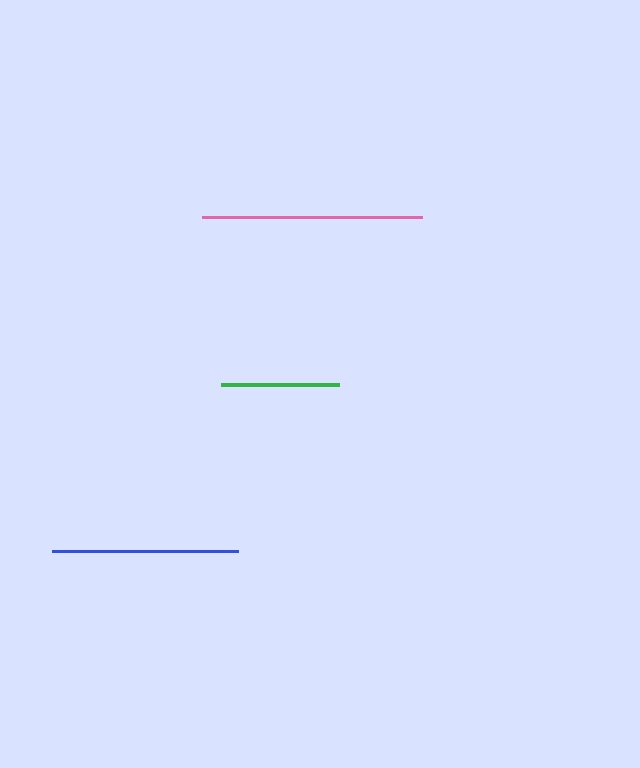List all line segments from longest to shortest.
From longest to shortest: pink, blue, green.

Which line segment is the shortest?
The green line is the shortest at approximately 118 pixels.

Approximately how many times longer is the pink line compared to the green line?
The pink line is approximately 1.9 times the length of the green line.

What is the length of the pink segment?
The pink segment is approximately 220 pixels long.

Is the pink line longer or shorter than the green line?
The pink line is longer than the green line.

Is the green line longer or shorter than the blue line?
The blue line is longer than the green line.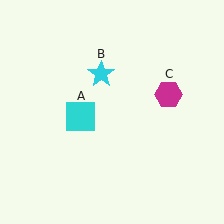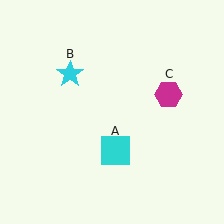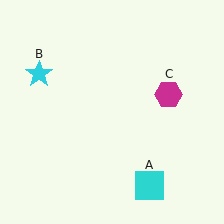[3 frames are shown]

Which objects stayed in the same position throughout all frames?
Magenta hexagon (object C) remained stationary.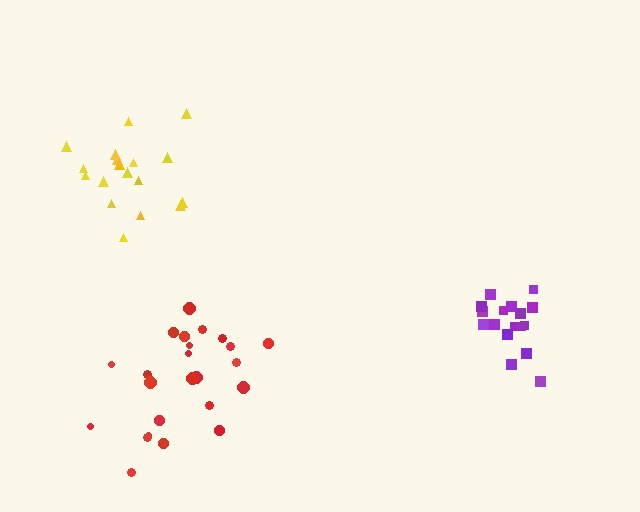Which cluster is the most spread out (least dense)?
Red.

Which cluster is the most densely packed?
Purple.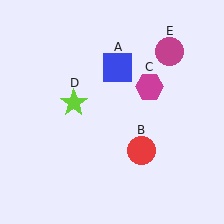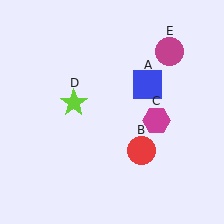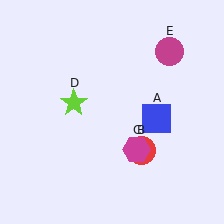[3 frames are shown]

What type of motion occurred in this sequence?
The blue square (object A), magenta hexagon (object C) rotated clockwise around the center of the scene.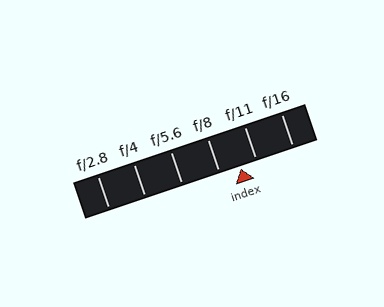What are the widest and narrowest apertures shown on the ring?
The widest aperture shown is f/2.8 and the narrowest is f/16.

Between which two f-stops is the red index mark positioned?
The index mark is between f/8 and f/11.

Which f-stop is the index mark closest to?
The index mark is closest to f/11.